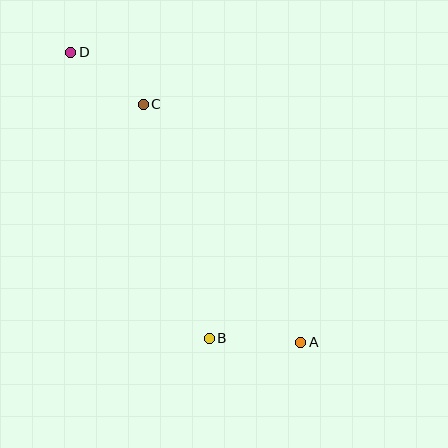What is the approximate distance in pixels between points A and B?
The distance between A and B is approximately 92 pixels.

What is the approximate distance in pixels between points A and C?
The distance between A and C is approximately 286 pixels.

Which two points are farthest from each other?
Points A and D are farthest from each other.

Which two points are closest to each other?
Points C and D are closest to each other.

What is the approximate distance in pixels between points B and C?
The distance between B and C is approximately 243 pixels.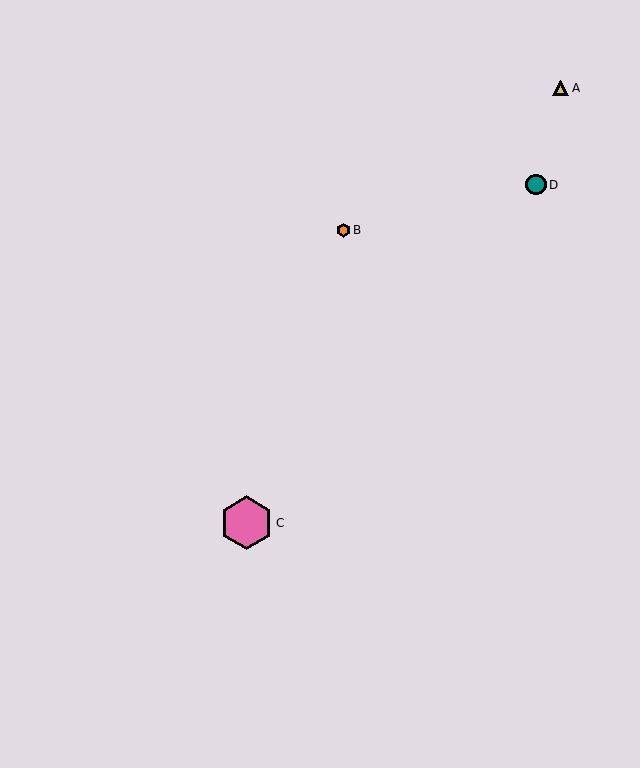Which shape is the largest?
The pink hexagon (labeled C) is the largest.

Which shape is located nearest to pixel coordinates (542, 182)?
The teal circle (labeled D) at (536, 185) is nearest to that location.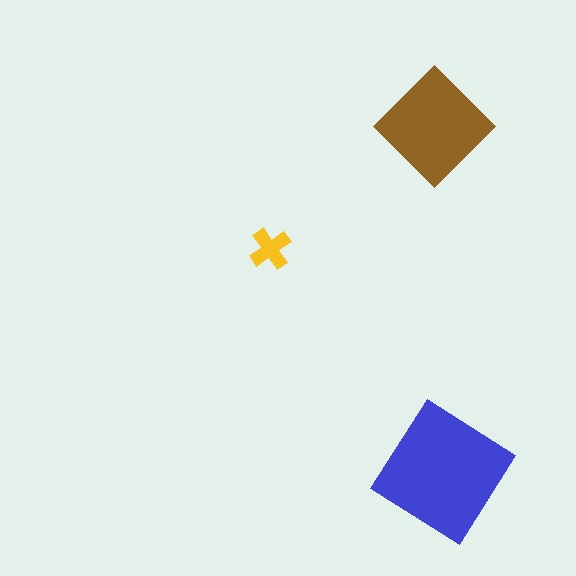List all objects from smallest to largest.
The yellow cross, the brown diamond, the blue diamond.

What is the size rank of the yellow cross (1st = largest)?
3rd.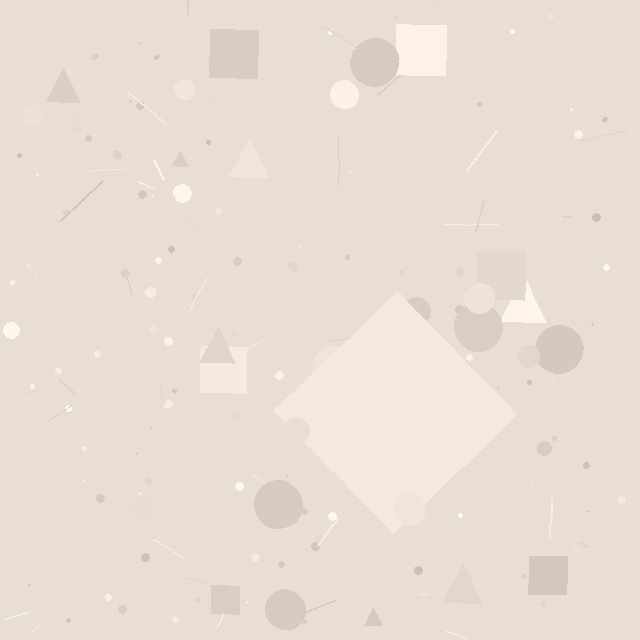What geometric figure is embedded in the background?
A diamond is embedded in the background.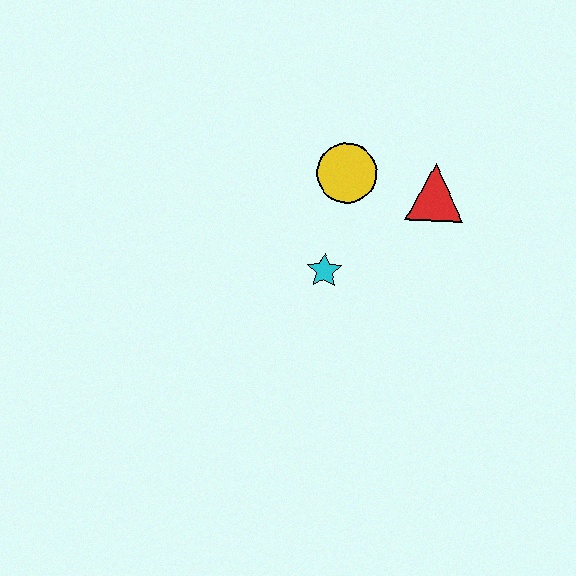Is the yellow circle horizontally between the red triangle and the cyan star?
Yes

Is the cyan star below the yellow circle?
Yes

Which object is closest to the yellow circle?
The red triangle is closest to the yellow circle.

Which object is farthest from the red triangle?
The cyan star is farthest from the red triangle.